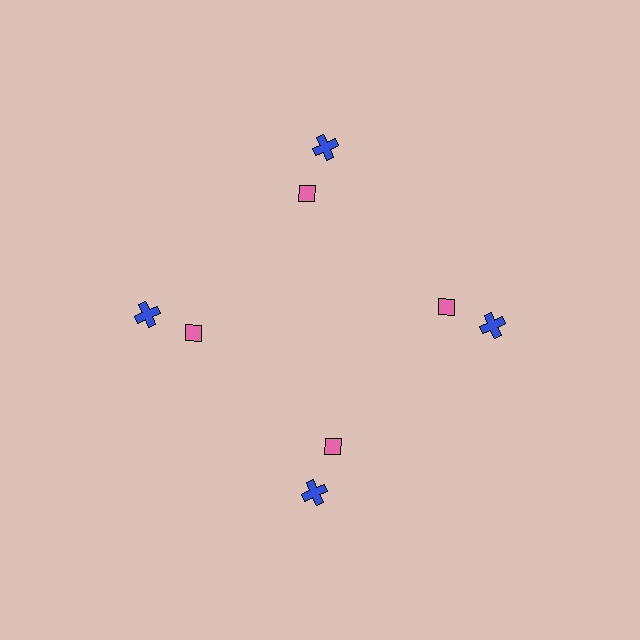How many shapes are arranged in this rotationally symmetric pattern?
There are 8 shapes, arranged in 4 groups of 2.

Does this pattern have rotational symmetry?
Yes, this pattern has 4-fold rotational symmetry. It looks the same after rotating 90 degrees around the center.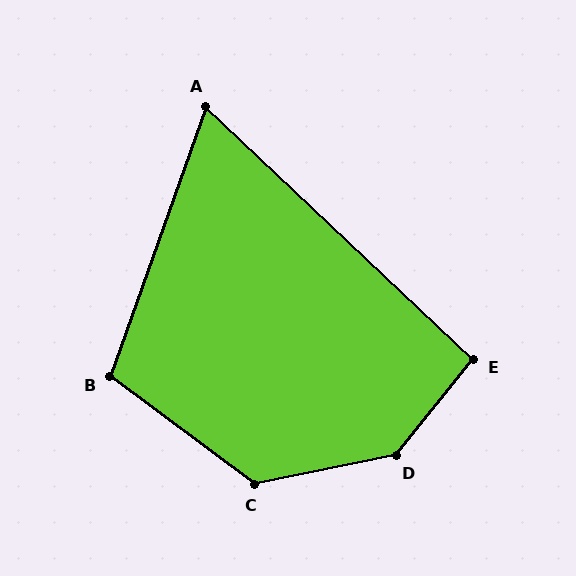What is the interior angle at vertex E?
Approximately 94 degrees (approximately right).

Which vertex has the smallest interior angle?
A, at approximately 66 degrees.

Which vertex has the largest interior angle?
D, at approximately 141 degrees.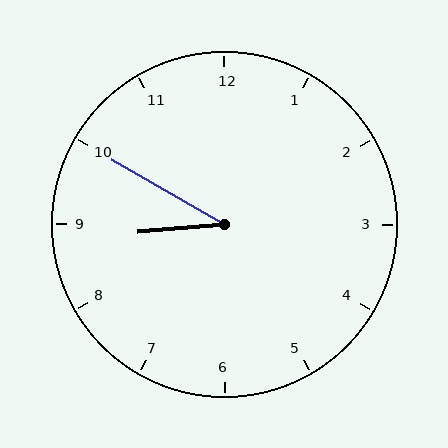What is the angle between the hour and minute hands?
Approximately 35 degrees.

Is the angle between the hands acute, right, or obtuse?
It is acute.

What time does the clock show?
8:50.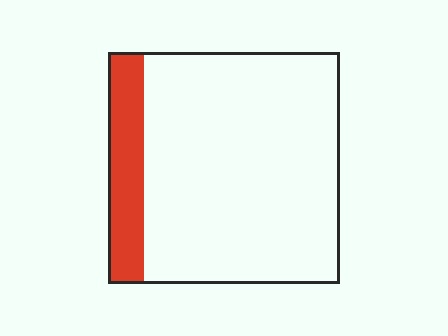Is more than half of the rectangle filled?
No.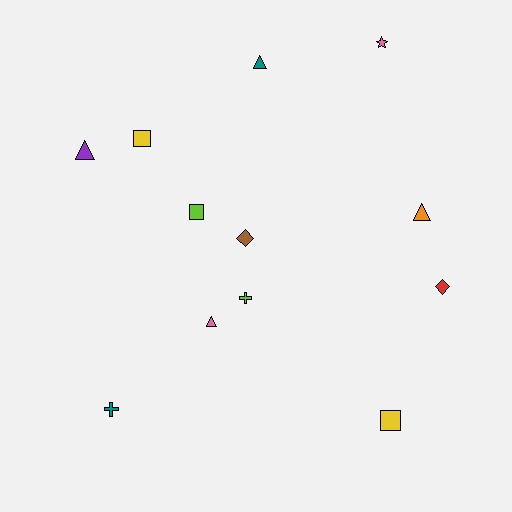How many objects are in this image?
There are 12 objects.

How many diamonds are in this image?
There are 2 diamonds.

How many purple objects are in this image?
There is 1 purple object.